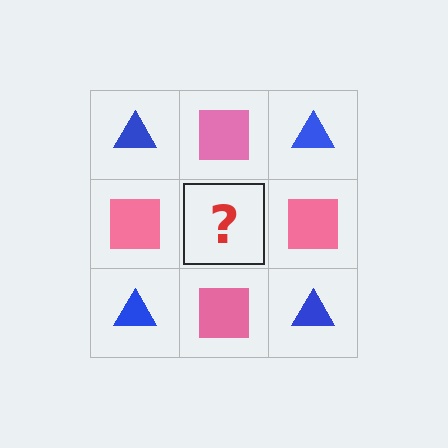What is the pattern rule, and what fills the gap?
The rule is that it alternates blue triangle and pink square in a checkerboard pattern. The gap should be filled with a blue triangle.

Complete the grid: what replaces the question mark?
The question mark should be replaced with a blue triangle.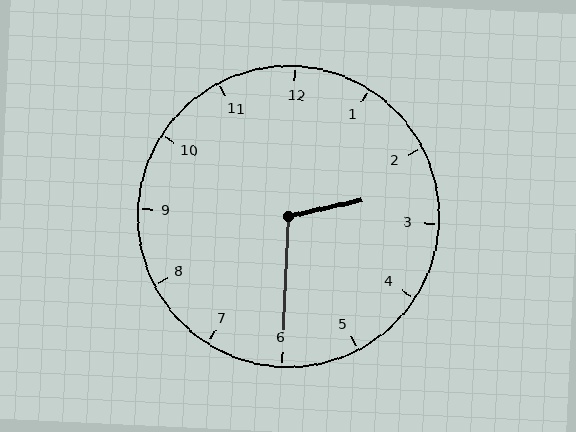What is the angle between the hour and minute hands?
Approximately 105 degrees.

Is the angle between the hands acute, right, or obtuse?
It is obtuse.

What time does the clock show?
2:30.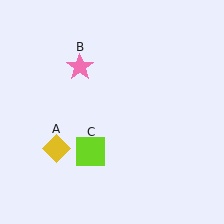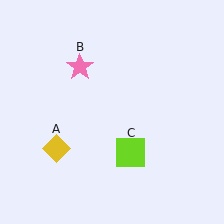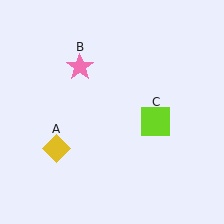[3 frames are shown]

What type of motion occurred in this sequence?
The lime square (object C) rotated counterclockwise around the center of the scene.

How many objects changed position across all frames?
1 object changed position: lime square (object C).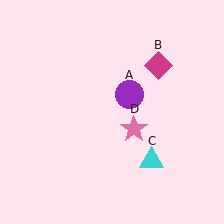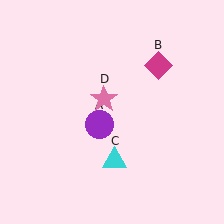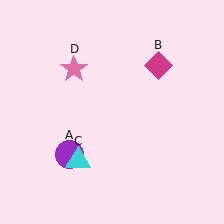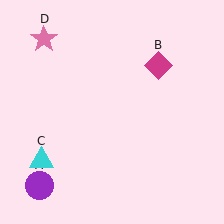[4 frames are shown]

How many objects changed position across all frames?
3 objects changed position: purple circle (object A), cyan triangle (object C), pink star (object D).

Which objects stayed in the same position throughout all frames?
Magenta diamond (object B) remained stationary.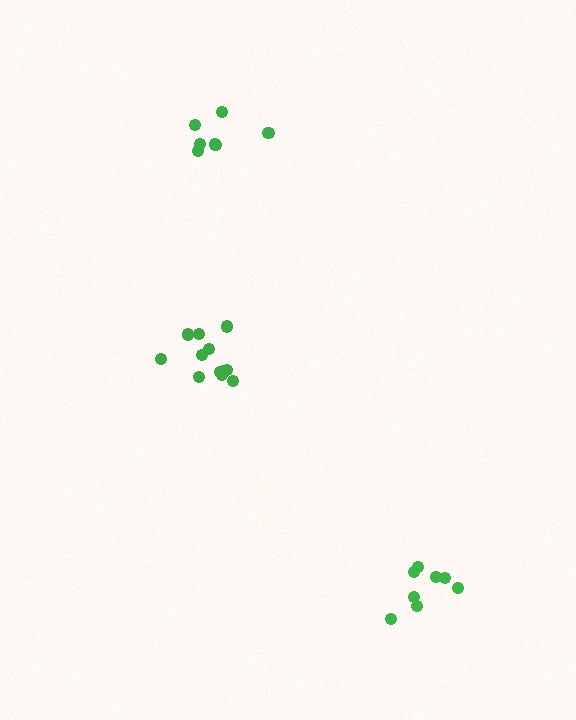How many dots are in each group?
Group 1: 7 dots, Group 2: 12 dots, Group 3: 8 dots (27 total).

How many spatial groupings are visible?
There are 3 spatial groupings.